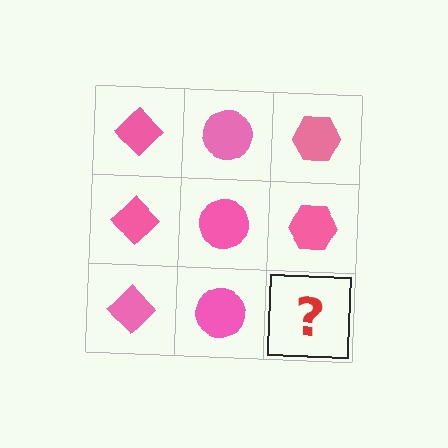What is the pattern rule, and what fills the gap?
The rule is that each column has a consistent shape. The gap should be filled with a pink hexagon.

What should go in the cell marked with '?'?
The missing cell should contain a pink hexagon.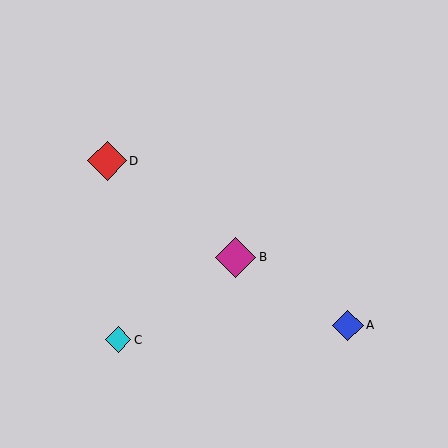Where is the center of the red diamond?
The center of the red diamond is at (107, 161).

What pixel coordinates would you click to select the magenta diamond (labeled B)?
Click at (236, 257) to select the magenta diamond B.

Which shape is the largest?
The magenta diamond (labeled B) is the largest.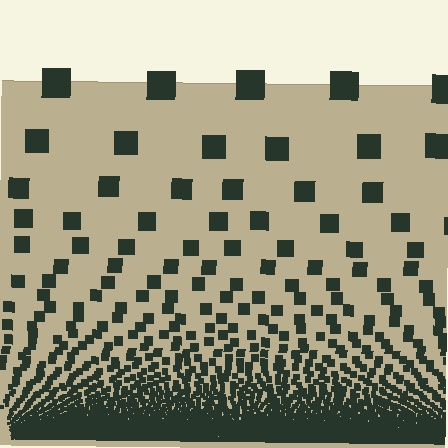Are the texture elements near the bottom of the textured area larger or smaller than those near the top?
Smaller. The gradient is inverted — elements near the bottom are smaller and denser.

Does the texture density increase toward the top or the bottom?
Density increases toward the bottom.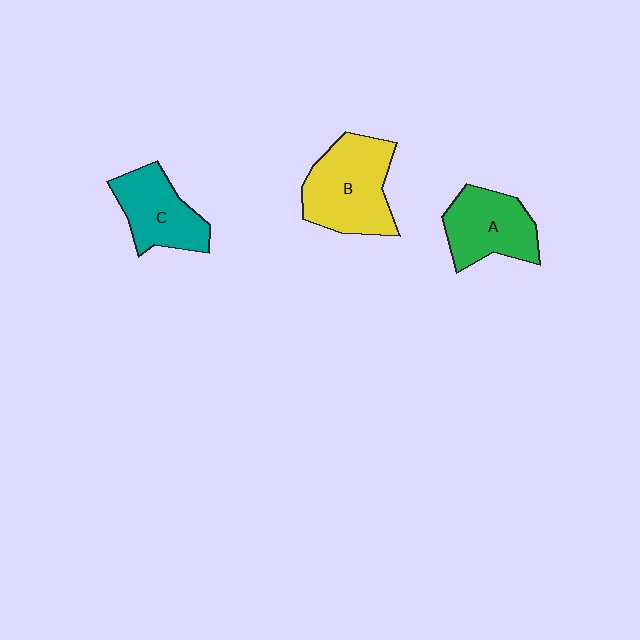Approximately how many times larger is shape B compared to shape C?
Approximately 1.4 times.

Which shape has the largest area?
Shape B (yellow).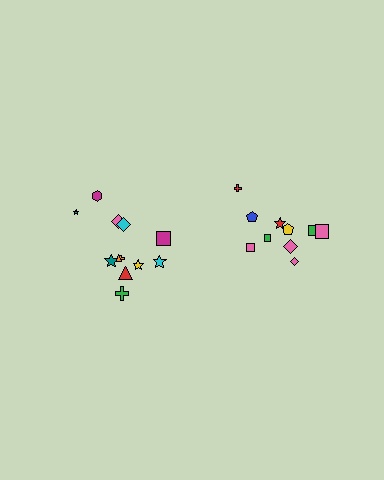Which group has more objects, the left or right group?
The left group.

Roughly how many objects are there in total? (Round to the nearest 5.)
Roughly 20 objects in total.